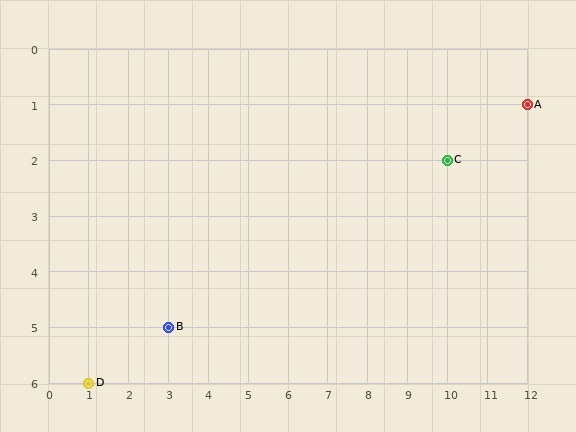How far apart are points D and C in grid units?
Points D and C are 9 columns and 4 rows apart (about 9.8 grid units diagonally).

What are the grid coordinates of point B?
Point B is at grid coordinates (3, 5).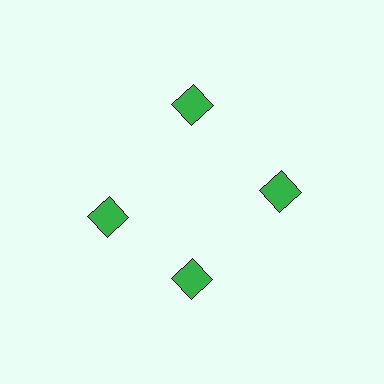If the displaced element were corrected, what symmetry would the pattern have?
It would have 4-fold rotational symmetry — the pattern would map onto itself every 90 degrees.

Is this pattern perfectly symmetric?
No. The 4 green squares are arranged in a ring, but one element near the 9 o'clock position is rotated out of alignment along the ring, breaking the 4-fold rotational symmetry.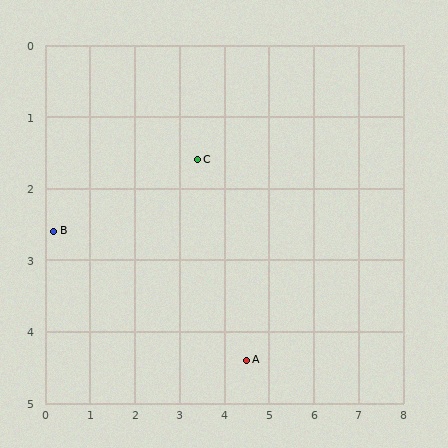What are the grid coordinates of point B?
Point B is at approximately (0.2, 2.6).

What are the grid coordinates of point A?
Point A is at approximately (4.5, 4.4).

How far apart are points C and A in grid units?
Points C and A are about 3.0 grid units apart.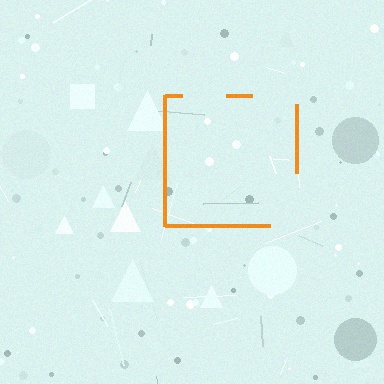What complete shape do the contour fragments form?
The contour fragments form a square.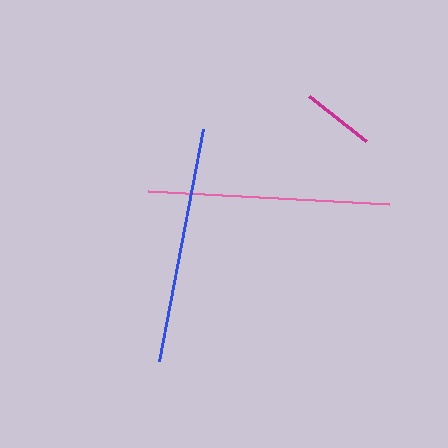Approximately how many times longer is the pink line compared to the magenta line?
The pink line is approximately 3.3 times the length of the magenta line.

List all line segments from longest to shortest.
From longest to shortest: pink, blue, magenta.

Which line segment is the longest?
The pink line is the longest at approximately 241 pixels.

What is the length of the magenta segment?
The magenta segment is approximately 73 pixels long.